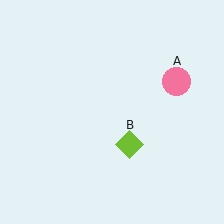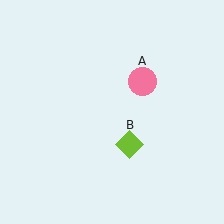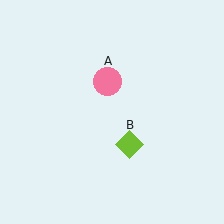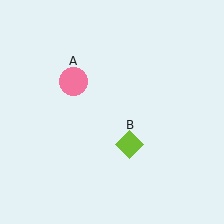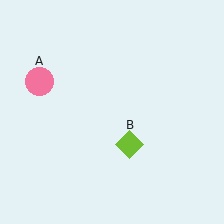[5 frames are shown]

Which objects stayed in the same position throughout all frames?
Lime diamond (object B) remained stationary.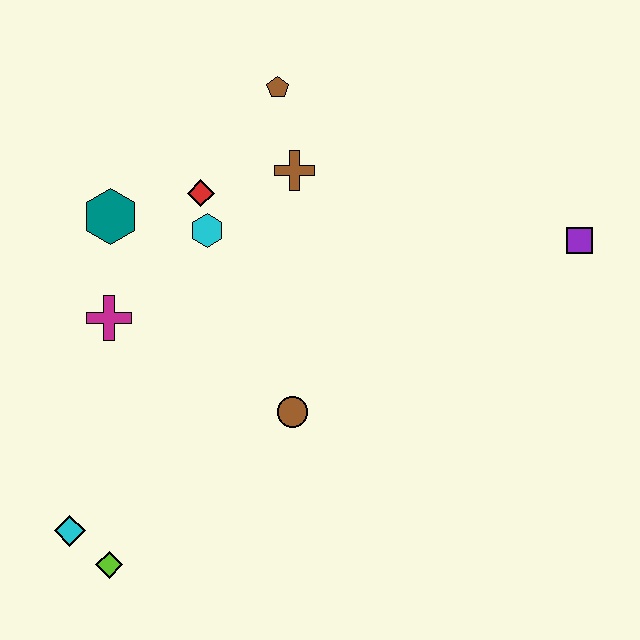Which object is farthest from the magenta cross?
The purple square is farthest from the magenta cross.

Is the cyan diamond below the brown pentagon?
Yes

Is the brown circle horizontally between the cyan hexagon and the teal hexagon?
No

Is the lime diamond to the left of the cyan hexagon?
Yes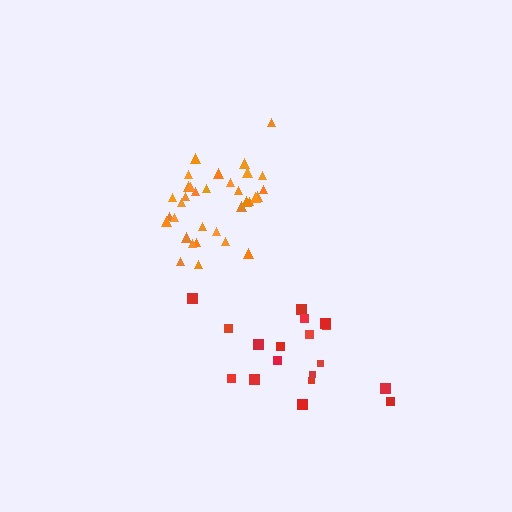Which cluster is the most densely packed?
Orange.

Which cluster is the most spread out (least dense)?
Red.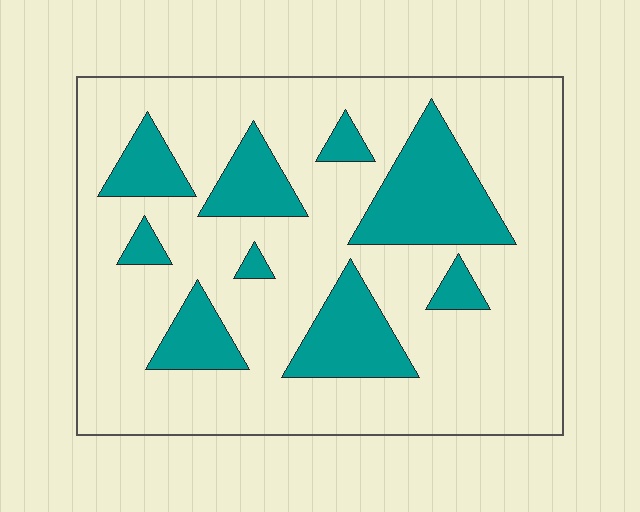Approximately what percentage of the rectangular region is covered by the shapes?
Approximately 25%.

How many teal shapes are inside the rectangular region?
9.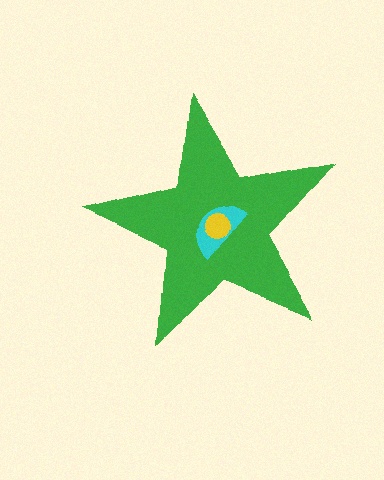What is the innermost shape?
The yellow circle.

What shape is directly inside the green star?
The cyan semicircle.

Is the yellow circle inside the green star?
Yes.